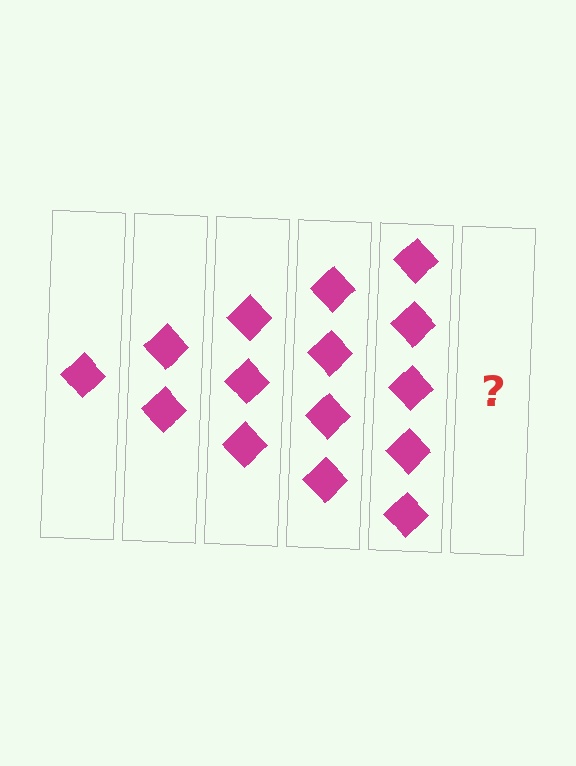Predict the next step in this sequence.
The next step is 6 diamonds.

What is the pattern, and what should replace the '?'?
The pattern is that each step adds one more diamond. The '?' should be 6 diamonds.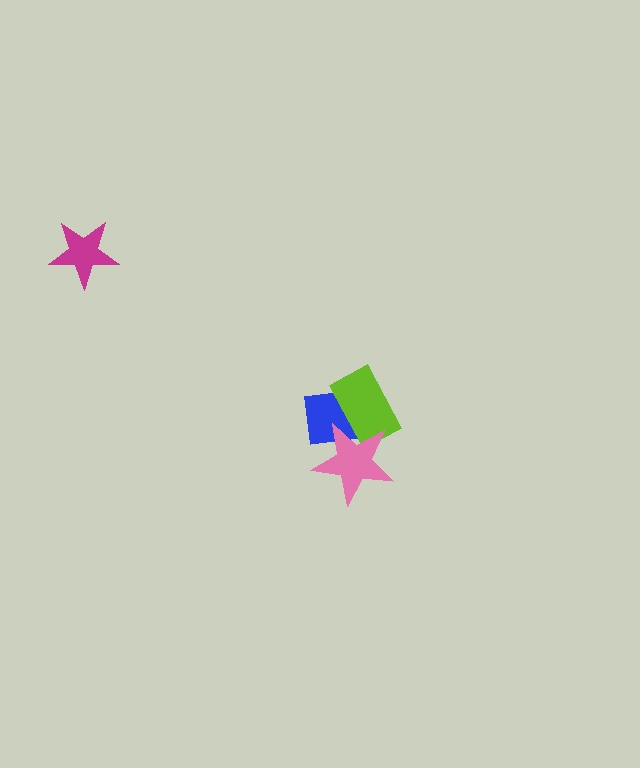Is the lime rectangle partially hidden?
Yes, it is partially covered by another shape.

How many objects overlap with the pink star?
2 objects overlap with the pink star.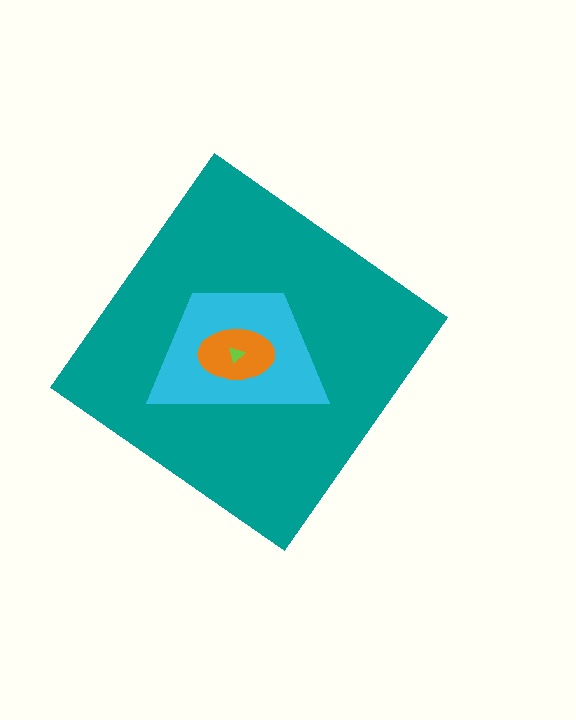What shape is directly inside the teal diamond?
The cyan trapezoid.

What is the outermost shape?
The teal diamond.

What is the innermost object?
The lime triangle.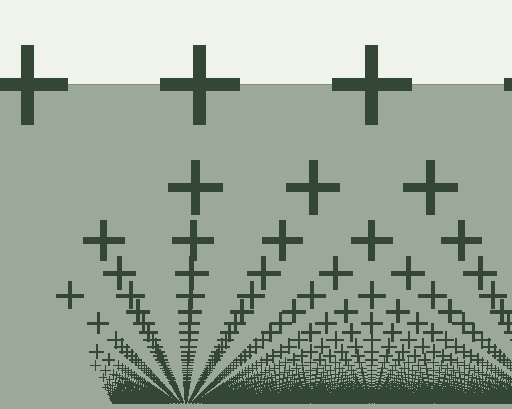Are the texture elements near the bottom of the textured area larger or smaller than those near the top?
Smaller. The gradient is inverted — elements near the bottom are smaller and denser.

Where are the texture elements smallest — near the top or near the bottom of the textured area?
Near the bottom.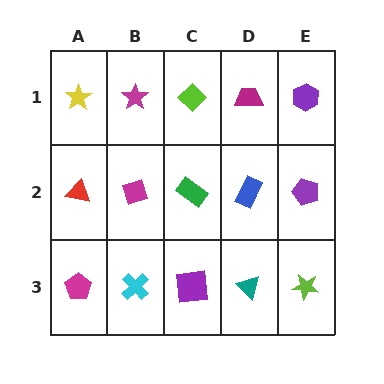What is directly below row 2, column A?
A magenta pentagon.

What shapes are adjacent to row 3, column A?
A red triangle (row 2, column A), a cyan cross (row 3, column B).